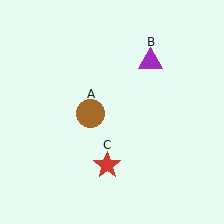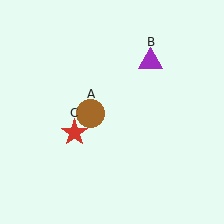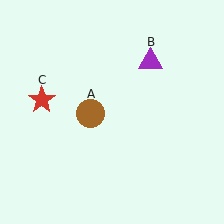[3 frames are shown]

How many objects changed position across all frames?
1 object changed position: red star (object C).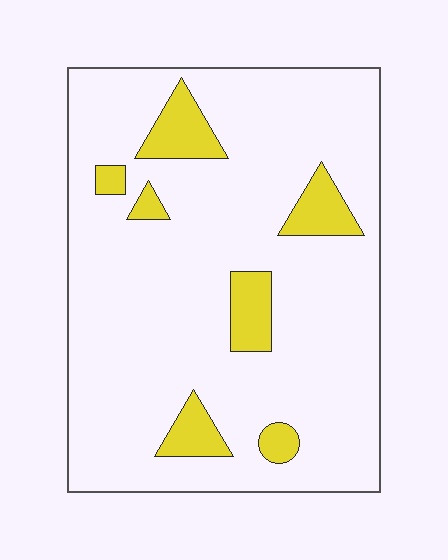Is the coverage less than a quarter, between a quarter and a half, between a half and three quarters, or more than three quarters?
Less than a quarter.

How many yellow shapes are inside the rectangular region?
7.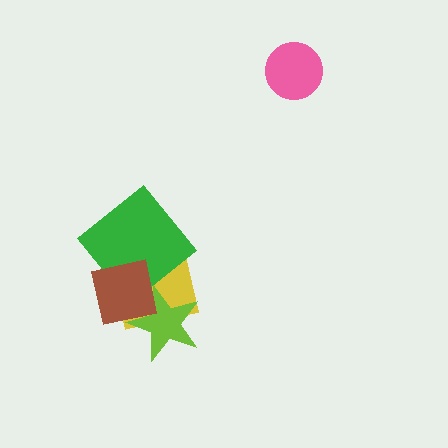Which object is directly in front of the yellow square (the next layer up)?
The lime star is directly in front of the yellow square.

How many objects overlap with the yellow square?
3 objects overlap with the yellow square.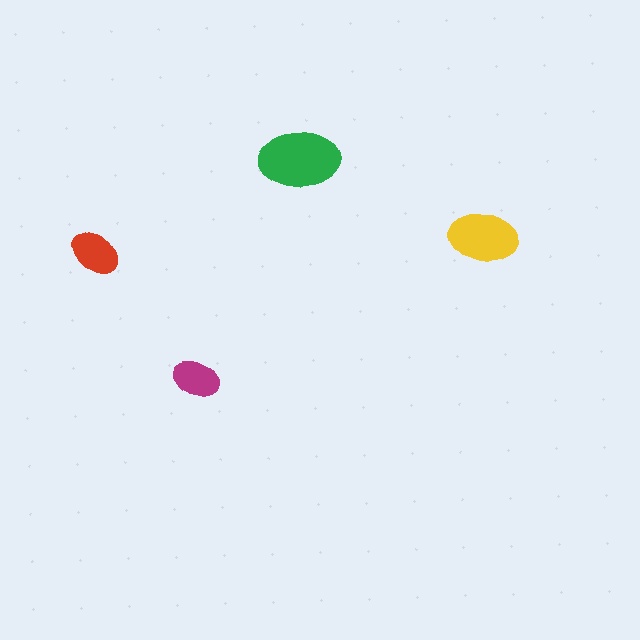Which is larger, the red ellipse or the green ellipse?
The green one.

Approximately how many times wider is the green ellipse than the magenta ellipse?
About 1.5 times wider.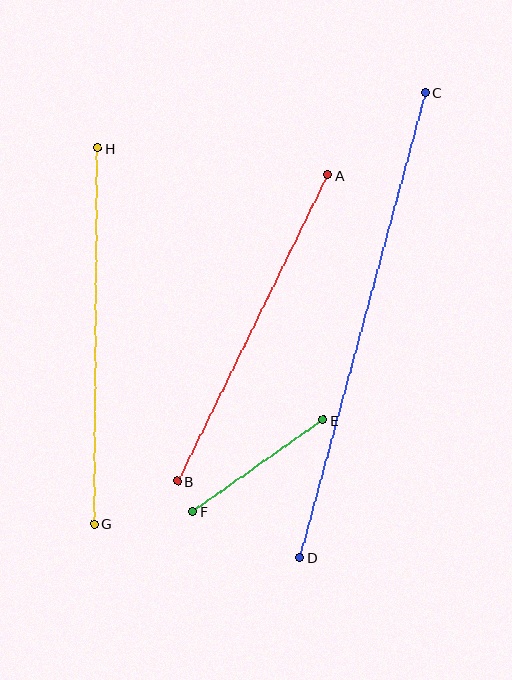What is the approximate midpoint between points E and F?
The midpoint is at approximately (258, 466) pixels.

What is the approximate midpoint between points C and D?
The midpoint is at approximately (362, 325) pixels.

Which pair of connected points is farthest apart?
Points C and D are farthest apart.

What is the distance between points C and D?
The distance is approximately 482 pixels.